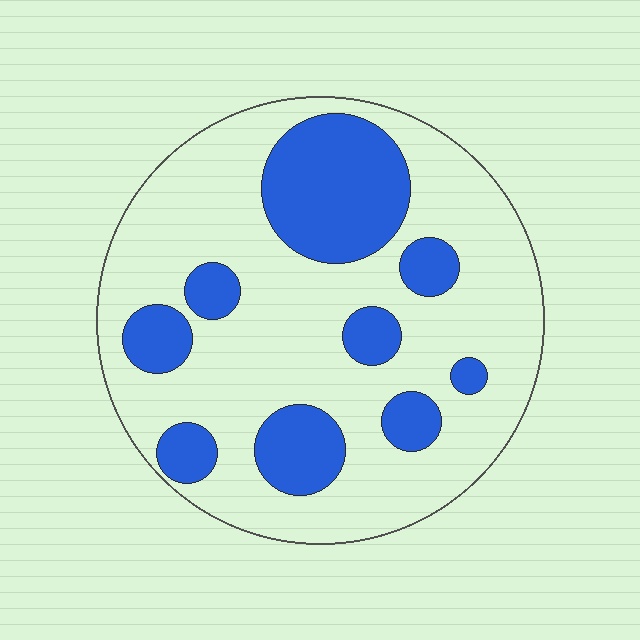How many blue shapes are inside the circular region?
9.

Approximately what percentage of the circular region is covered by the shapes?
Approximately 30%.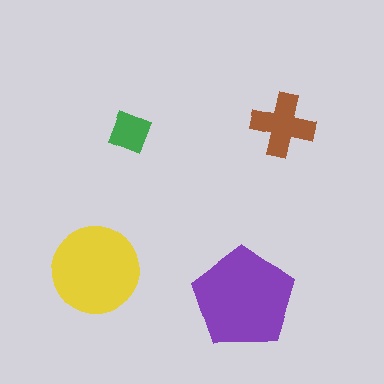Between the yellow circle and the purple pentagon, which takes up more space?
The purple pentagon.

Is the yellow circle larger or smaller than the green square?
Larger.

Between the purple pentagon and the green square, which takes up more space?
The purple pentagon.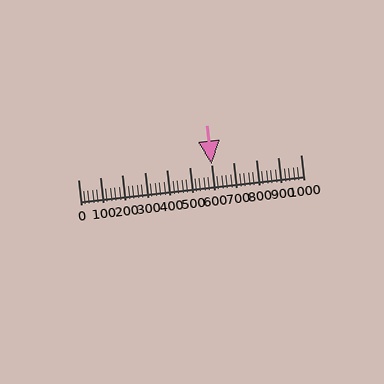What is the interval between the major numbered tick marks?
The major tick marks are spaced 100 units apart.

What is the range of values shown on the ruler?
The ruler shows values from 0 to 1000.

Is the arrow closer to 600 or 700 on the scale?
The arrow is closer to 600.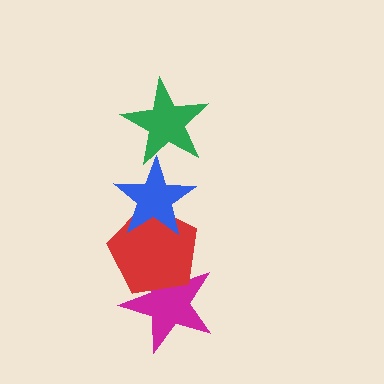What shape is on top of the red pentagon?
The blue star is on top of the red pentagon.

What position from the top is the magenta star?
The magenta star is 4th from the top.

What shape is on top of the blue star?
The green star is on top of the blue star.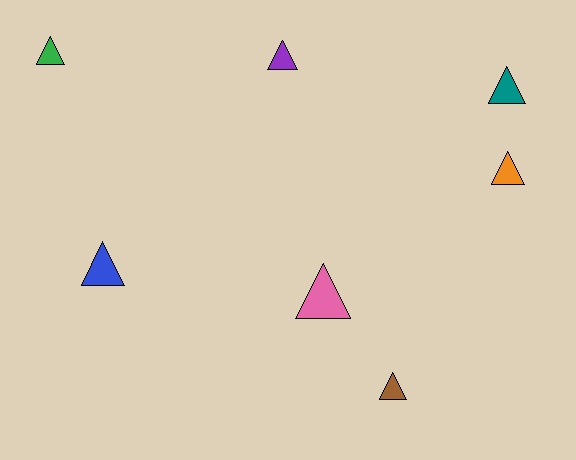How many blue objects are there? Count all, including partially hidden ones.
There is 1 blue object.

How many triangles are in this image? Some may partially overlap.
There are 7 triangles.